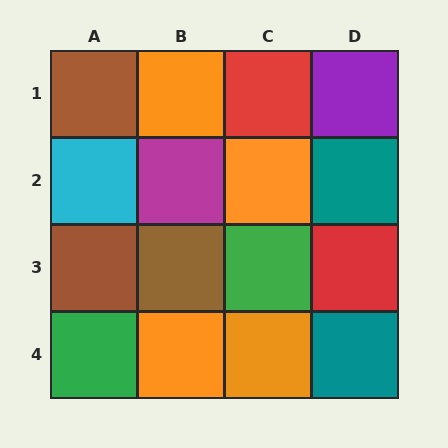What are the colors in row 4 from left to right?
Green, orange, orange, teal.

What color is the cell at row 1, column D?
Purple.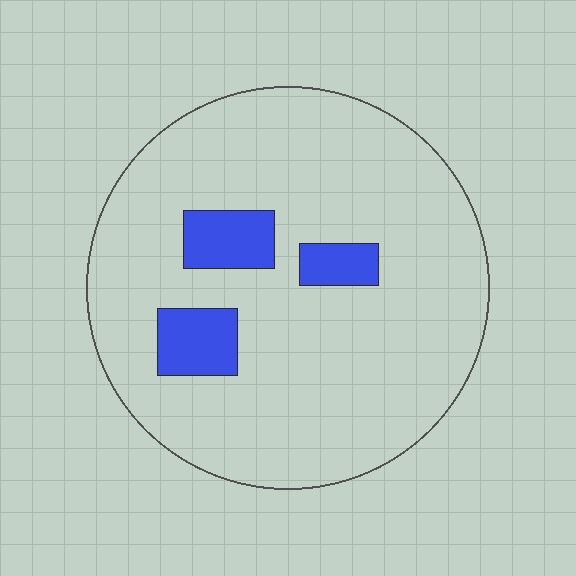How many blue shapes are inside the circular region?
3.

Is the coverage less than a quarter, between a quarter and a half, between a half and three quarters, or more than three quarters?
Less than a quarter.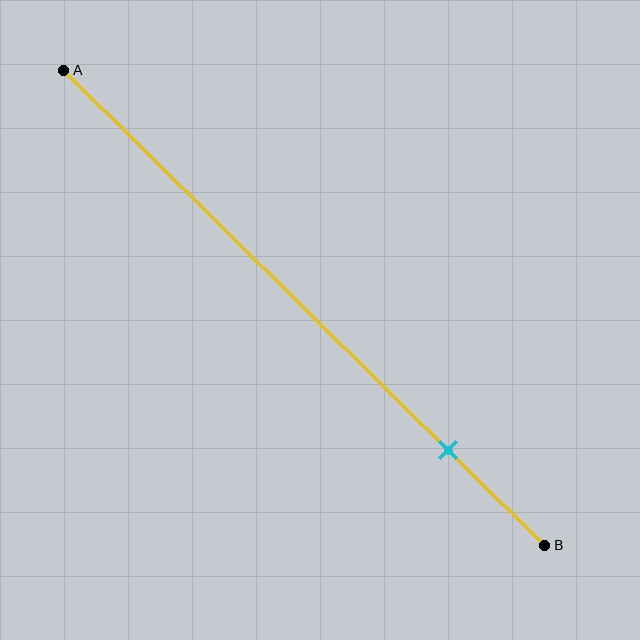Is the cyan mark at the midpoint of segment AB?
No, the mark is at about 80% from A, not at the 50% midpoint.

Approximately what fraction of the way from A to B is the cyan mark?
The cyan mark is approximately 80% of the way from A to B.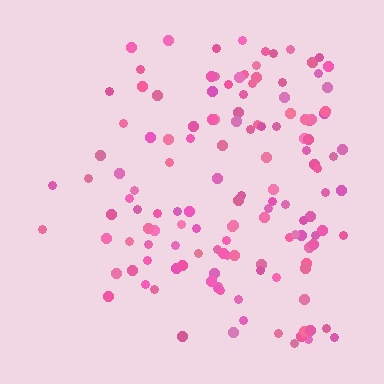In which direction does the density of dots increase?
From left to right, with the right side densest.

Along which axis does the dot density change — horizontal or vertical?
Horizontal.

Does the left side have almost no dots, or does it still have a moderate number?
Still a moderate number, just noticeably fewer than the right.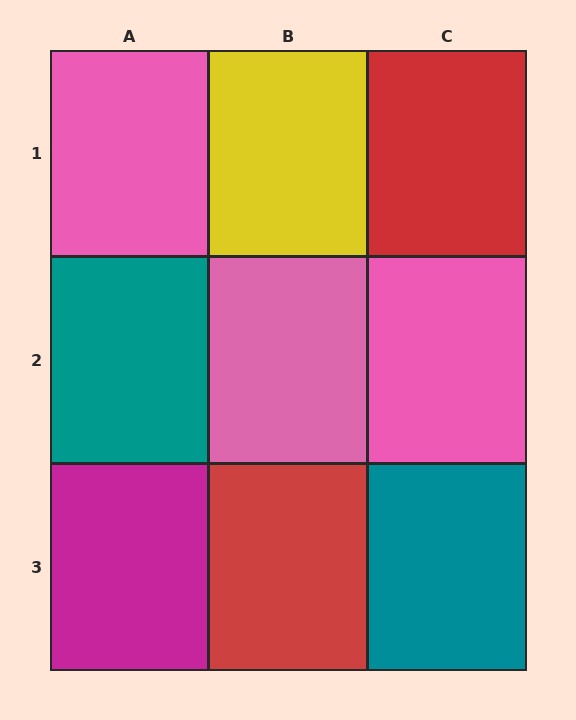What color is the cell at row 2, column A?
Teal.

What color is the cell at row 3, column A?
Magenta.